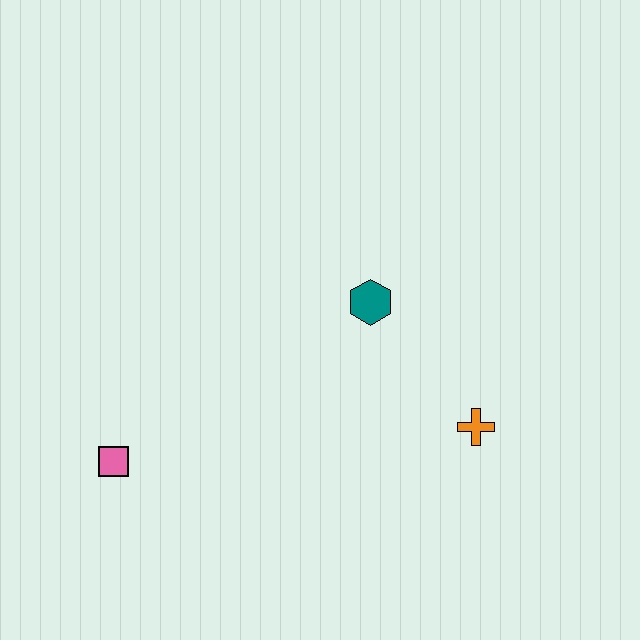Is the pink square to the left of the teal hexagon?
Yes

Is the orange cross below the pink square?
No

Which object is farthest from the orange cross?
The pink square is farthest from the orange cross.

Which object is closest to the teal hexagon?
The orange cross is closest to the teal hexagon.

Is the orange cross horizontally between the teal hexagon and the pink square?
No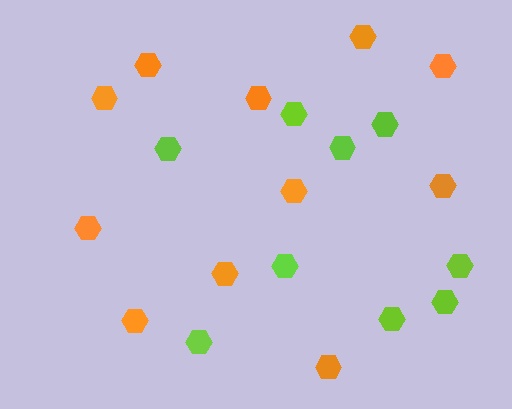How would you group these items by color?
There are 2 groups: one group of lime hexagons (9) and one group of orange hexagons (11).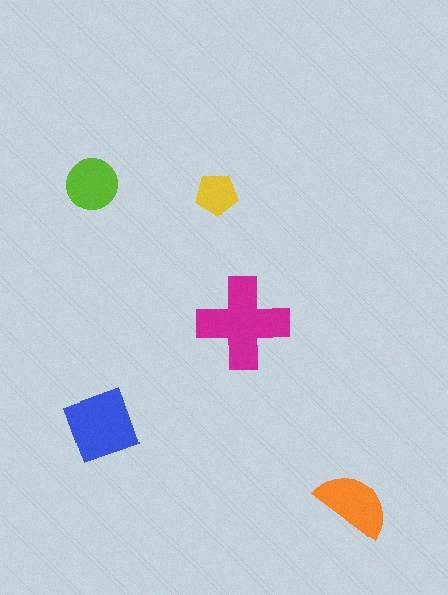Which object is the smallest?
The yellow pentagon.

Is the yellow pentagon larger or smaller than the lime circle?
Smaller.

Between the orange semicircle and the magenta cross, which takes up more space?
The magenta cross.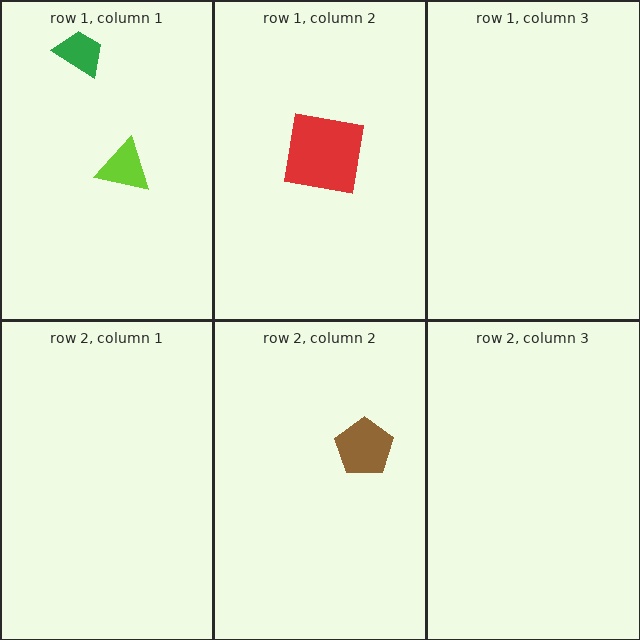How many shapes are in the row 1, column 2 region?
1.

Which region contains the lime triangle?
The row 1, column 1 region.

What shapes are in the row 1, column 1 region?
The lime triangle, the green trapezoid.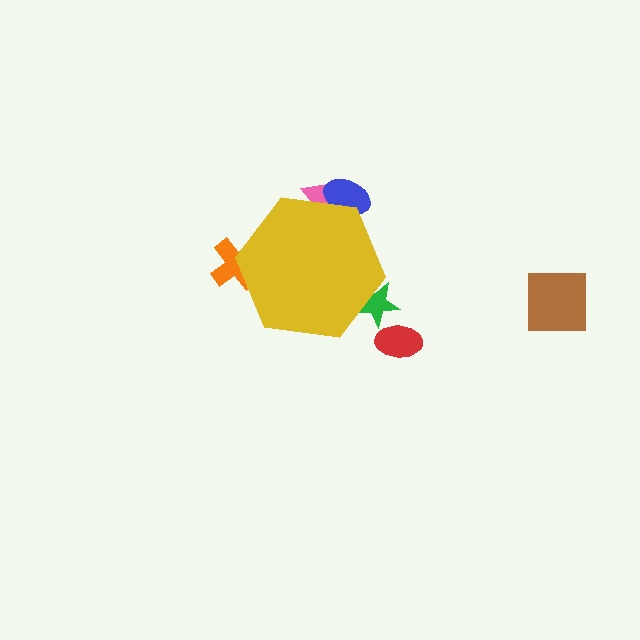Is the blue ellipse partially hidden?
Yes, the blue ellipse is partially hidden behind the yellow hexagon.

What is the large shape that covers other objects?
A yellow hexagon.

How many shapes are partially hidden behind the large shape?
4 shapes are partially hidden.